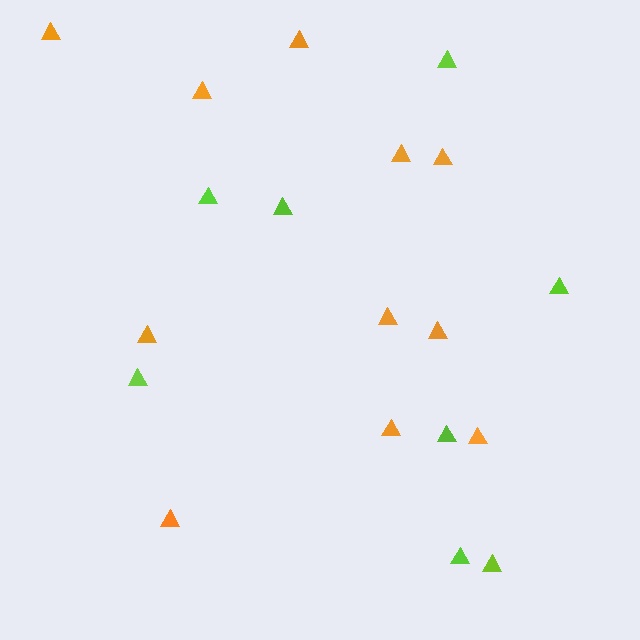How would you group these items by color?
There are 2 groups: one group of orange triangles (11) and one group of lime triangles (8).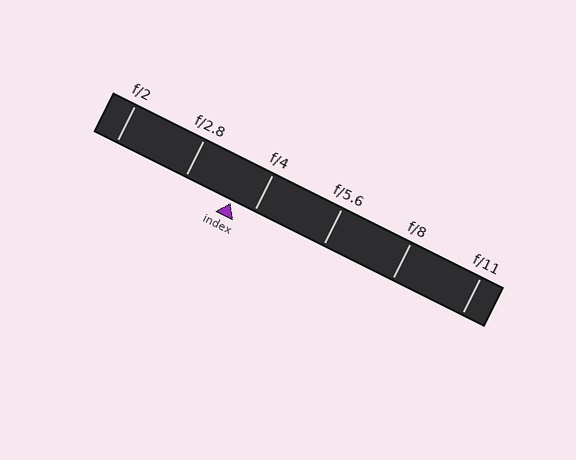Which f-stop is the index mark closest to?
The index mark is closest to f/4.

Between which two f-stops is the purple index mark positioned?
The index mark is between f/2.8 and f/4.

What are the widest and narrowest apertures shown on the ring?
The widest aperture shown is f/2 and the narrowest is f/11.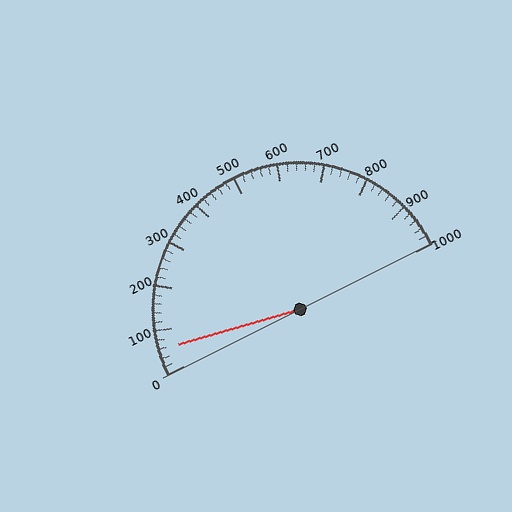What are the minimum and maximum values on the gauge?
The gauge ranges from 0 to 1000.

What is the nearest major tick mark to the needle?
The nearest major tick mark is 100.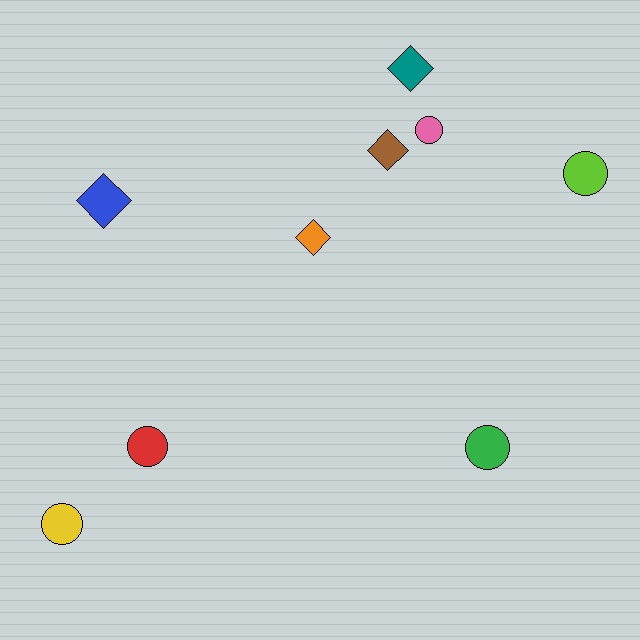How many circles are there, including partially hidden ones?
There are 5 circles.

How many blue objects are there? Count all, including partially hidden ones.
There is 1 blue object.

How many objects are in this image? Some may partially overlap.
There are 9 objects.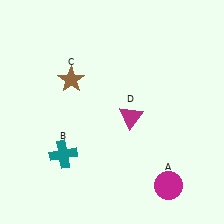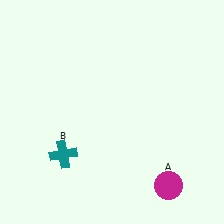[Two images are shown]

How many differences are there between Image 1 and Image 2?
There are 2 differences between the two images.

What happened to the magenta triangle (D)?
The magenta triangle (D) was removed in Image 2. It was in the bottom-right area of Image 1.